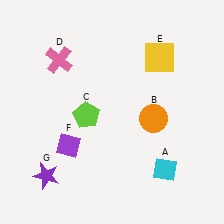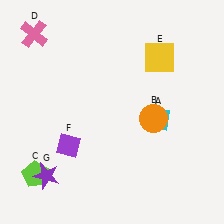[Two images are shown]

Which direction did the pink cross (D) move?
The pink cross (D) moved up.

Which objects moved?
The objects that moved are: the cyan diamond (A), the lime pentagon (C), the pink cross (D).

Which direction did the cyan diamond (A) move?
The cyan diamond (A) moved up.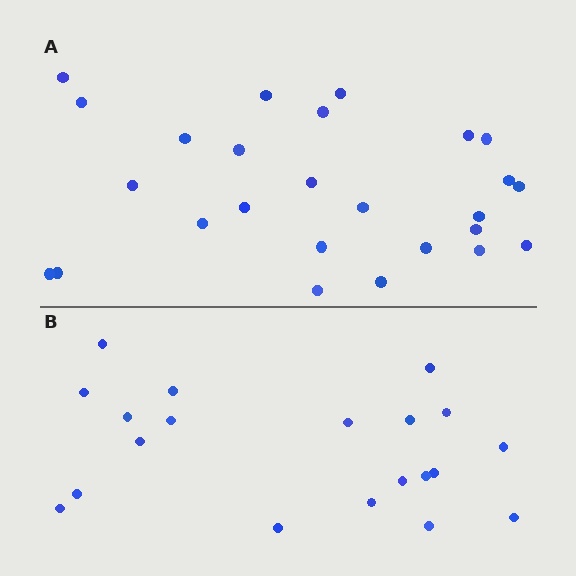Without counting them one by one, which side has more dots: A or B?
Region A (the top region) has more dots.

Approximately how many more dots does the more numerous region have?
Region A has about 6 more dots than region B.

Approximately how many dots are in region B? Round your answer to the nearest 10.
About 20 dots.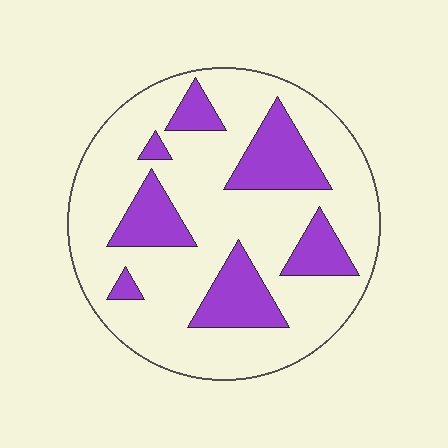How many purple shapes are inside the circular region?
7.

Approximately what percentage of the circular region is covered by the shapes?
Approximately 25%.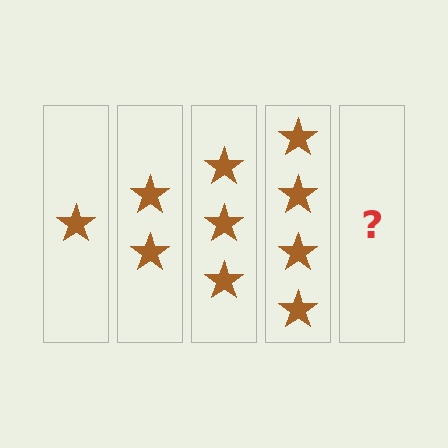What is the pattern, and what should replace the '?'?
The pattern is that each step adds one more star. The '?' should be 5 stars.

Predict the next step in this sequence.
The next step is 5 stars.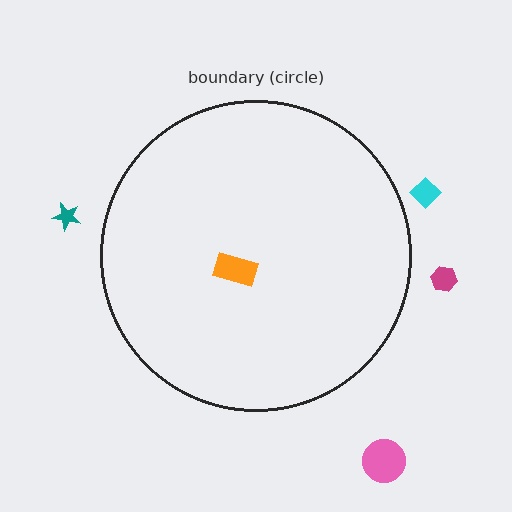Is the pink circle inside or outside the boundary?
Outside.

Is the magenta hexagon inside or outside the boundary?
Outside.